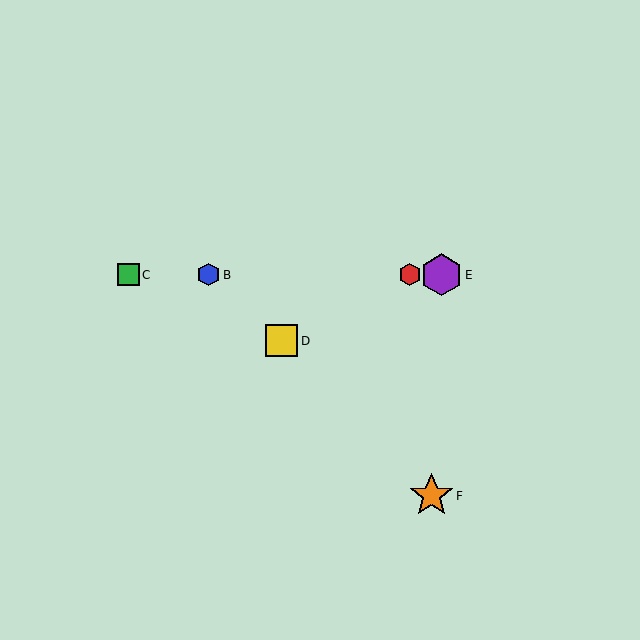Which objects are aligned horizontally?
Objects A, B, C, E are aligned horizontally.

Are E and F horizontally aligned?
No, E is at y≈275 and F is at y≈496.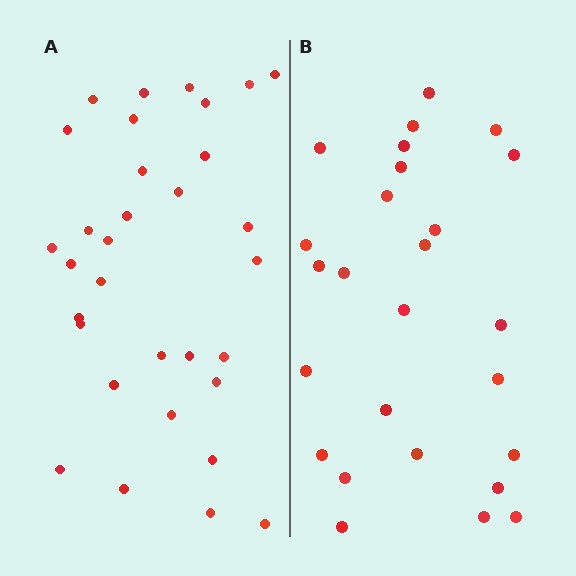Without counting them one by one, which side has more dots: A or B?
Region A (the left region) has more dots.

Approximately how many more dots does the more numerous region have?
Region A has about 6 more dots than region B.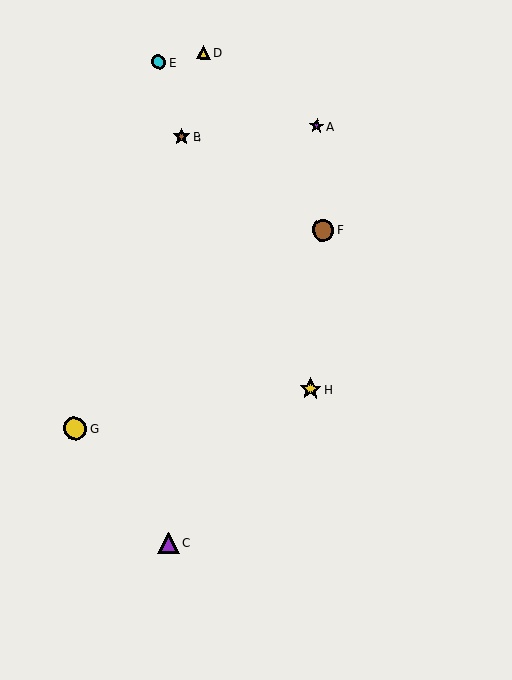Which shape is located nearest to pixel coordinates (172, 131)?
The brown star (labeled B) at (182, 137) is nearest to that location.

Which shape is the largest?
The yellow circle (labeled G) is the largest.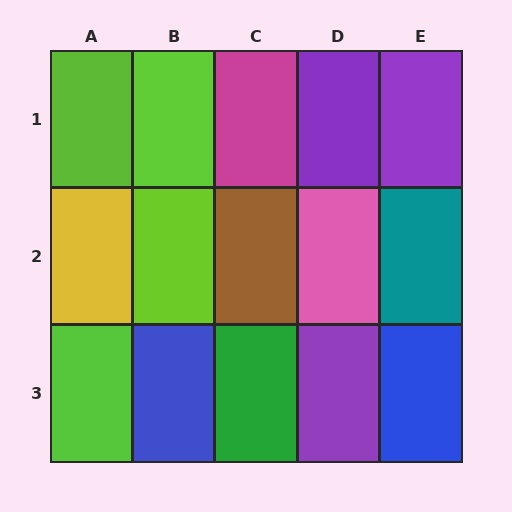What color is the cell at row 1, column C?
Magenta.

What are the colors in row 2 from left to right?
Yellow, lime, brown, pink, teal.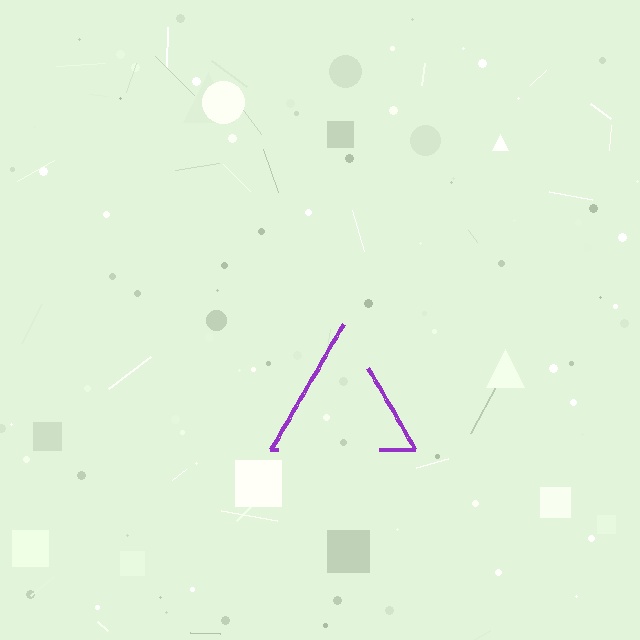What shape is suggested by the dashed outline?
The dashed outline suggests a triangle.